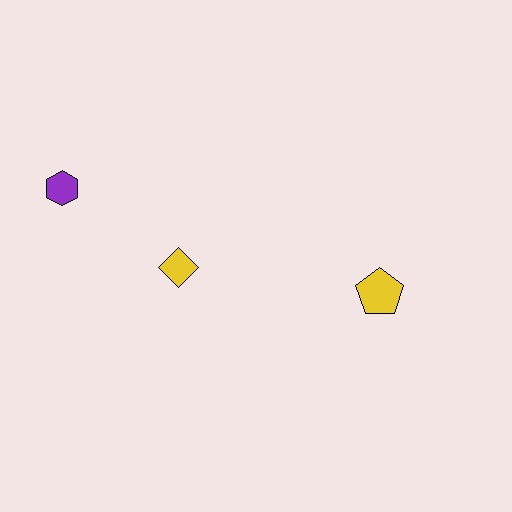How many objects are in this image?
There are 3 objects.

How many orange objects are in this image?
There are no orange objects.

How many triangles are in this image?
There are no triangles.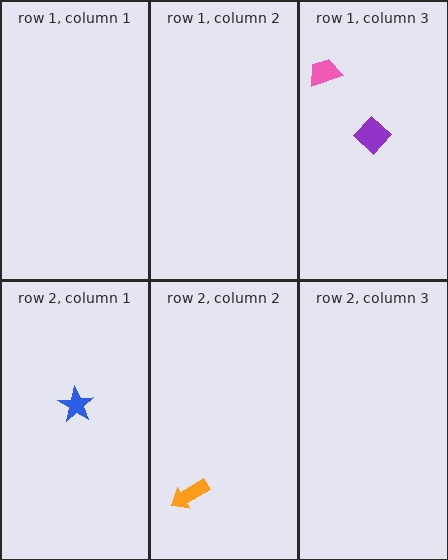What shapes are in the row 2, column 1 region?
The blue star.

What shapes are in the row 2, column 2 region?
The orange arrow.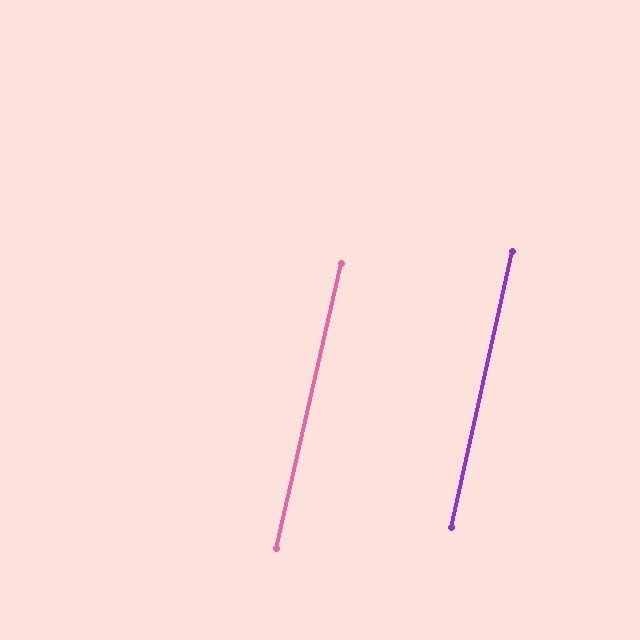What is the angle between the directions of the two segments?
Approximately 0 degrees.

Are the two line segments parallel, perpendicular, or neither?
Parallel — their directions differ by only 0.4°.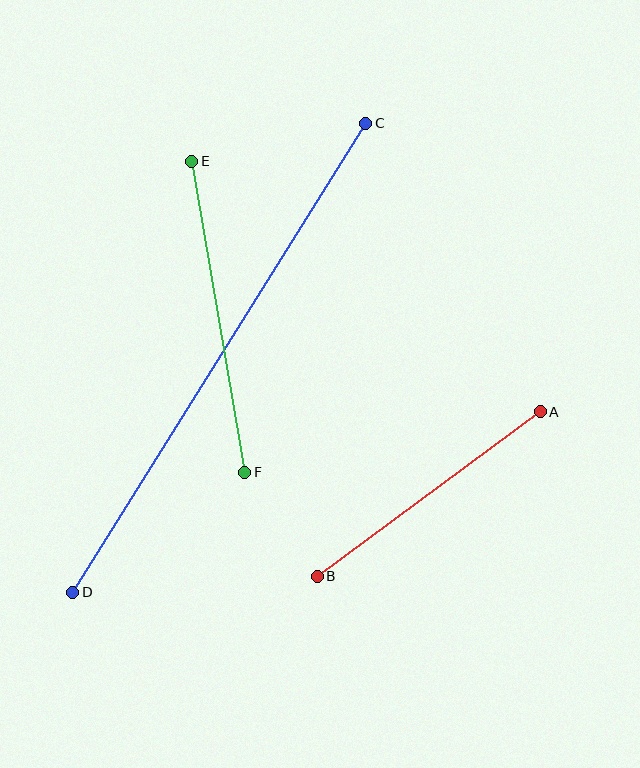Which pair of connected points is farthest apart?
Points C and D are farthest apart.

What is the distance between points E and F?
The distance is approximately 315 pixels.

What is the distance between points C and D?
The distance is approximately 552 pixels.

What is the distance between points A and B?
The distance is approximately 277 pixels.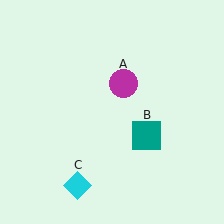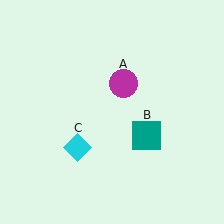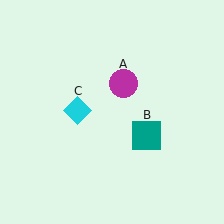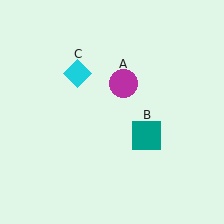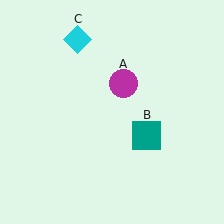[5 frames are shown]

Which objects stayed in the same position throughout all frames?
Magenta circle (object A) and teal square (object B) remained stationary.